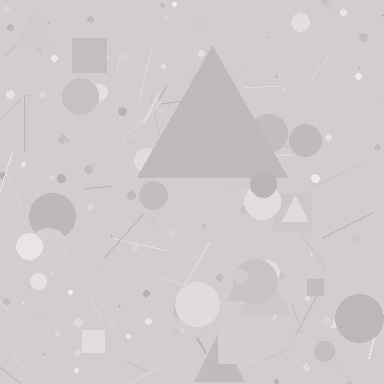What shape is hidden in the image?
A triangle is hidden in the image.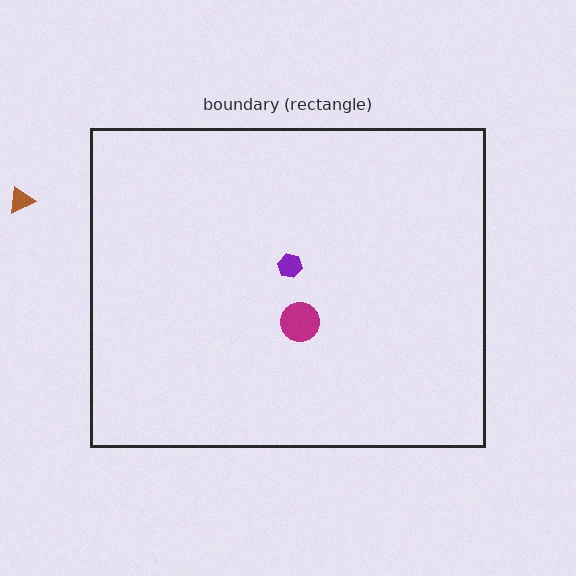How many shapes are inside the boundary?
2 inside, 1 outside.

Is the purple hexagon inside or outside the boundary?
Inside.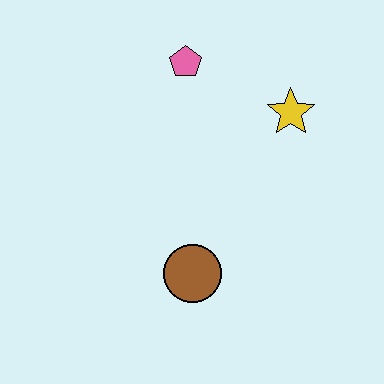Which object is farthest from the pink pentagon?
The brown circle is farthest from the pink pentagon.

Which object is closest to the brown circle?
The yellow star is closest to the brown circle.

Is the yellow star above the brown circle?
Yes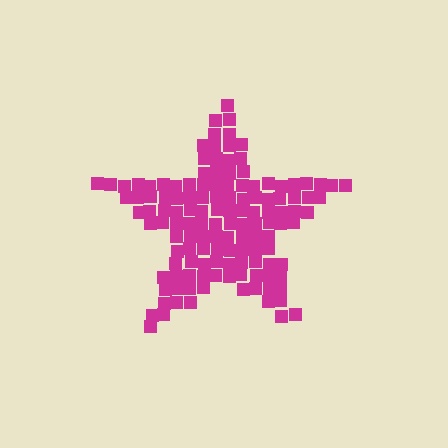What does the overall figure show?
The overall figure shows a star.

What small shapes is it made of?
It is made of small squares.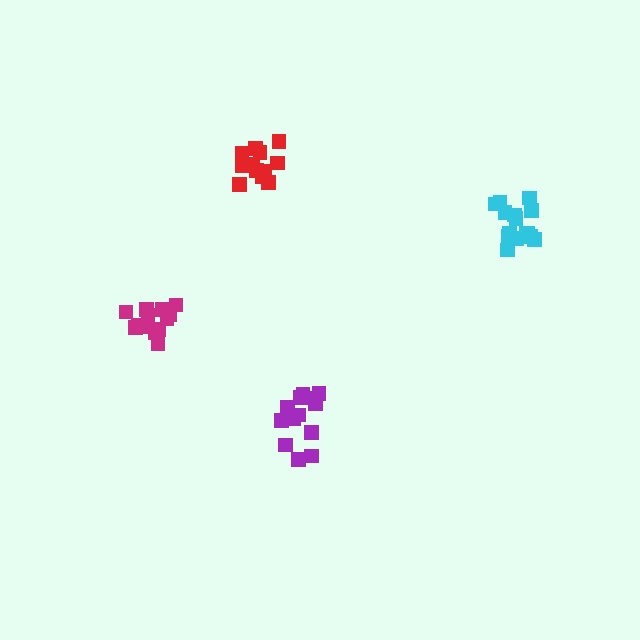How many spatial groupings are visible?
There are 4 spatial groupings.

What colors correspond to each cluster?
The clusters are colored: magenta, purple, cyan, red.